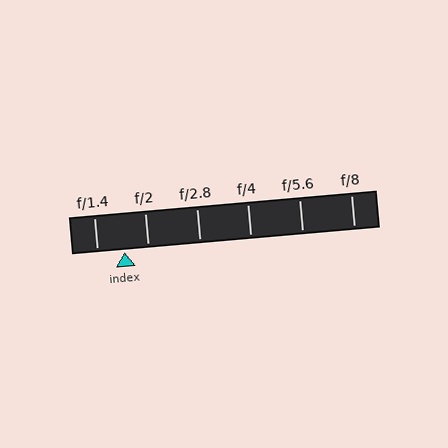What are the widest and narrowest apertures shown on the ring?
The widest aperture shown is f/1.4 and the narrowest is f/8.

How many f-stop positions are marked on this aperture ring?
There are 6 f-stop positions marked.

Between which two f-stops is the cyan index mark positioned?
The index mark is between f/1.4 and f/2.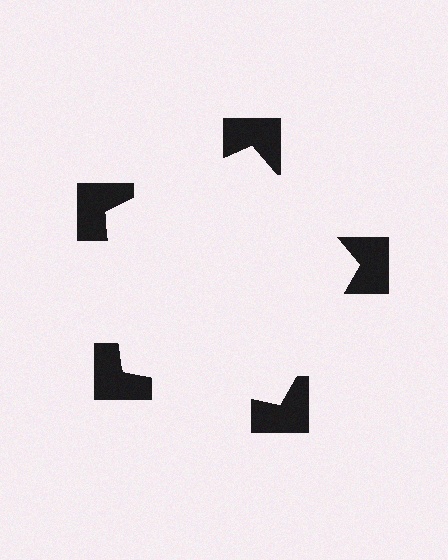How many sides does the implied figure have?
5 sides.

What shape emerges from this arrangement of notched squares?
An illusory pentagon — its edges are inferred from the aligned wedge cuts in the notched squares, not physically drawn.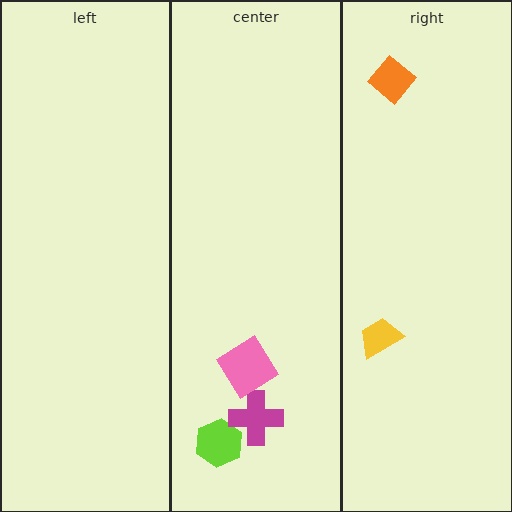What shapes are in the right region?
The orange diamond, the yellow trapezoid.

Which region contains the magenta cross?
The center region.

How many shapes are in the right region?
2.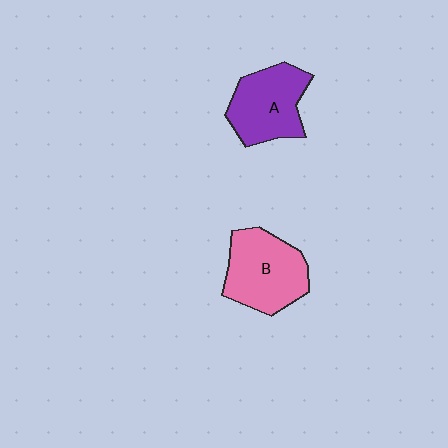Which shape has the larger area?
Shape B (pink).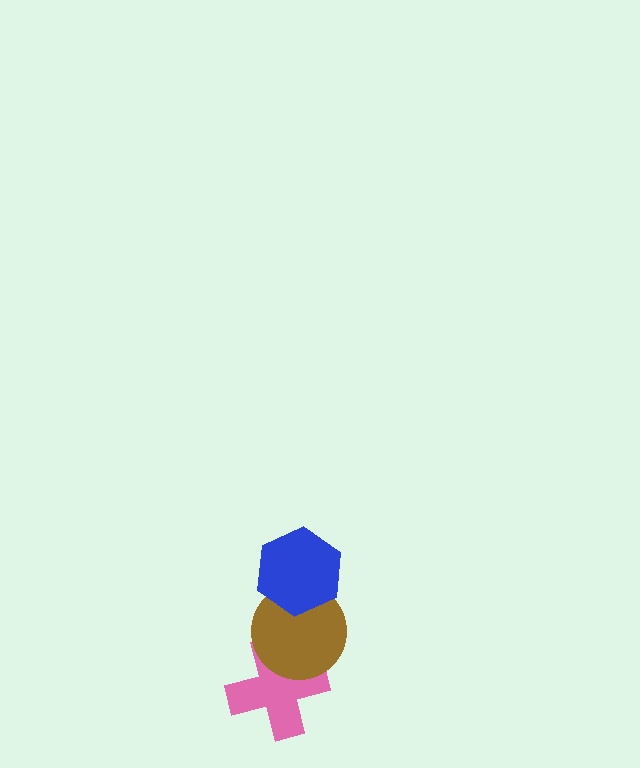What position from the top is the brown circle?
The brown circle is 2nd from the top.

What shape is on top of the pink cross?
The brown circle is on top of the pink cross.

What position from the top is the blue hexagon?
The blue hexagon is 1st from the top.